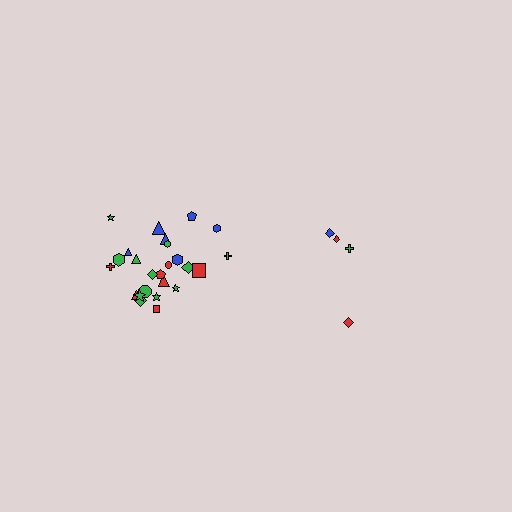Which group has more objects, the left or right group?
The left group.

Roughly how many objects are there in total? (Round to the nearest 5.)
Roughly 30 objects in total.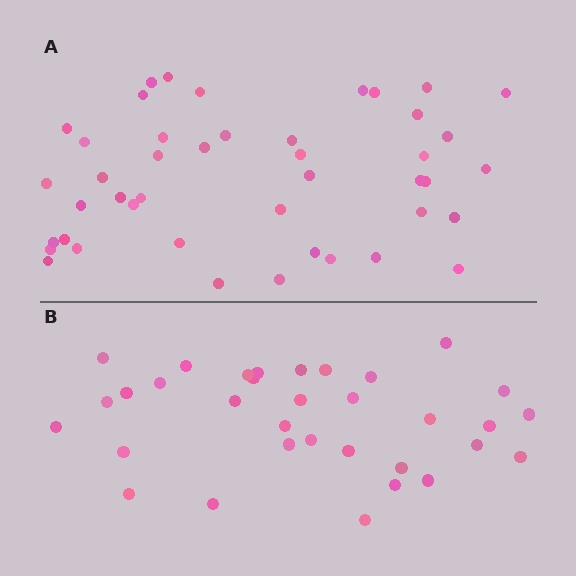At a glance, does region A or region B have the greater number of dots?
Region A (the top region) has more dots.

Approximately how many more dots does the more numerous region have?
Region A has roughly 12 or so more dots than region B.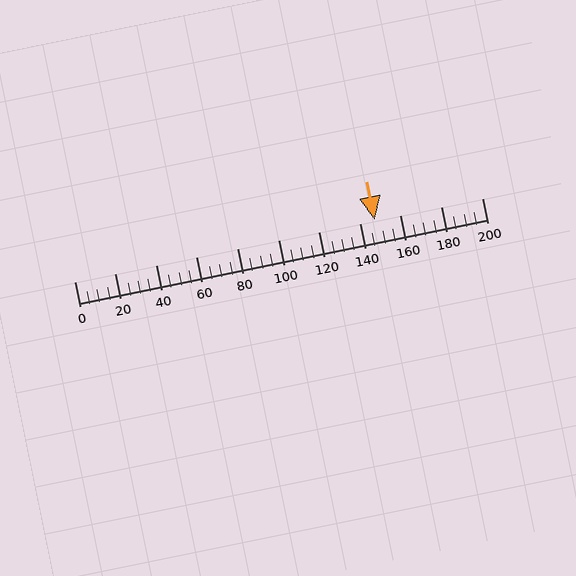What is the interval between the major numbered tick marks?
The major tick marks are spaced 20 units apart.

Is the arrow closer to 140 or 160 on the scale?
The arrow is closer to 140.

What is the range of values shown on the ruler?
The ruler shows values from 0 to 200.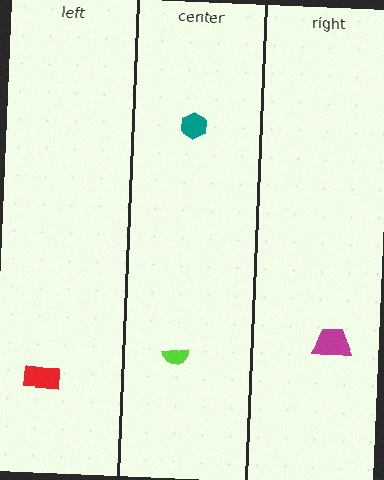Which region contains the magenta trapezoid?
The right region.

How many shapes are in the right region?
1.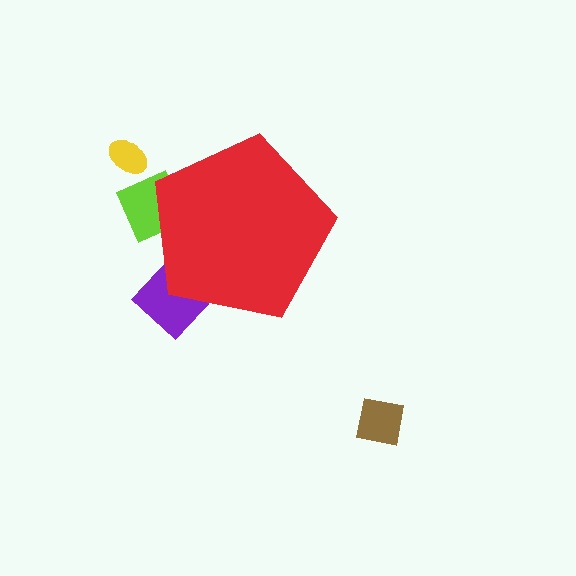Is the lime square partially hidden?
Yes, the lime square is partially hidden behind the red pentagon.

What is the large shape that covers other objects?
A red pentagon.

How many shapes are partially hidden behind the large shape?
2 shapes are partially hidden.